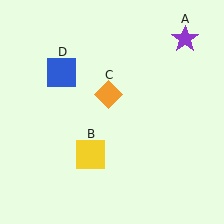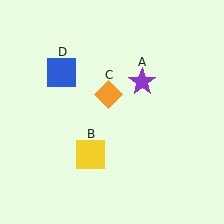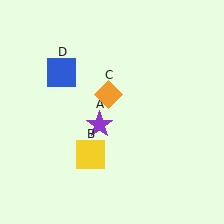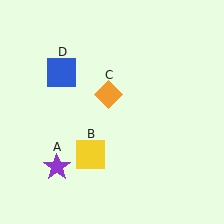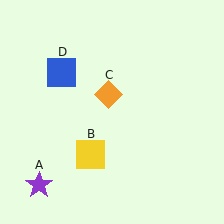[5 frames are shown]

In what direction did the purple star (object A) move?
The purple star (object A) moved down and to the left.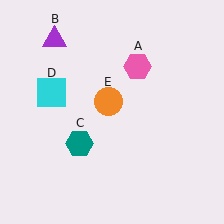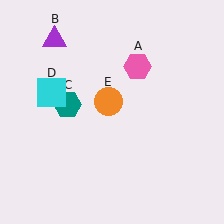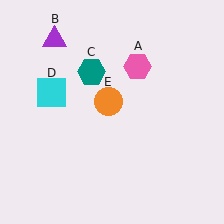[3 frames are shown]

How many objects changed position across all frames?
1 object changed position: teal hexagon (object C).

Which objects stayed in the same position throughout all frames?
Pink hexagon (object A) and purple triangle (object B) and cyan square (object D) and orange circle (object E) remained stationary.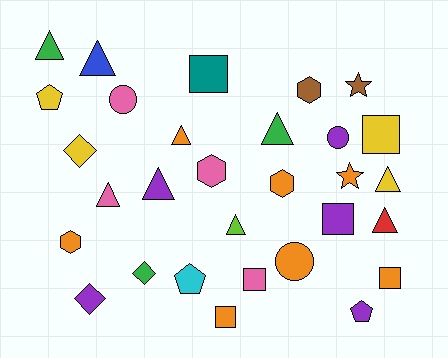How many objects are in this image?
There are 30 objects.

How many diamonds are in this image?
There are 3 diamonds.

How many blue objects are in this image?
There is 1 blue object.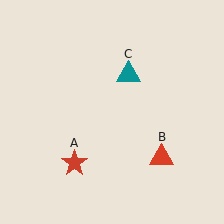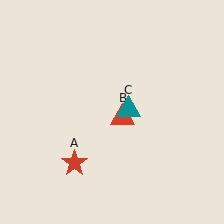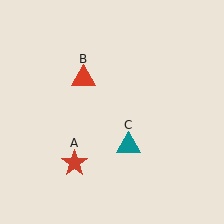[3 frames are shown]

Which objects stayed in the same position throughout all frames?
Red star (object A) remained stationary.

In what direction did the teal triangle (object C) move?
The teal triangle (object C) moved down.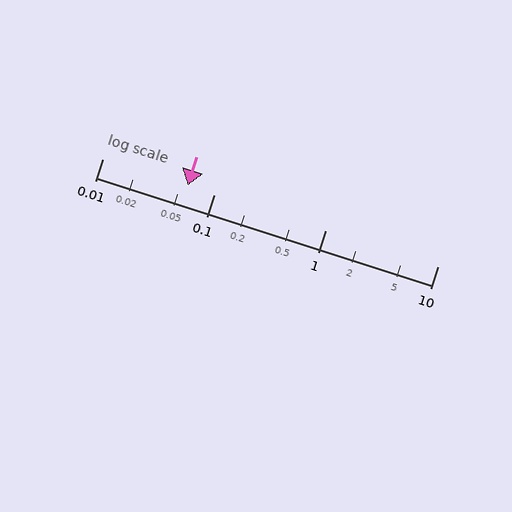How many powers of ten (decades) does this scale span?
The scale spans 3 decades, from 0.01 to 10.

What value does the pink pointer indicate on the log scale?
The pointer indicates approximately 0.058.